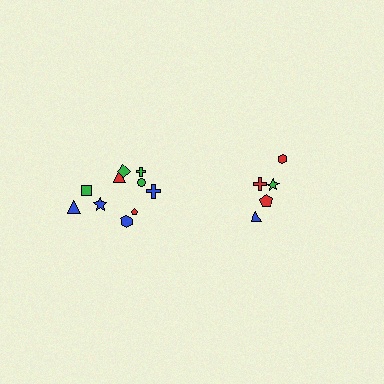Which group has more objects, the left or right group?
The left group.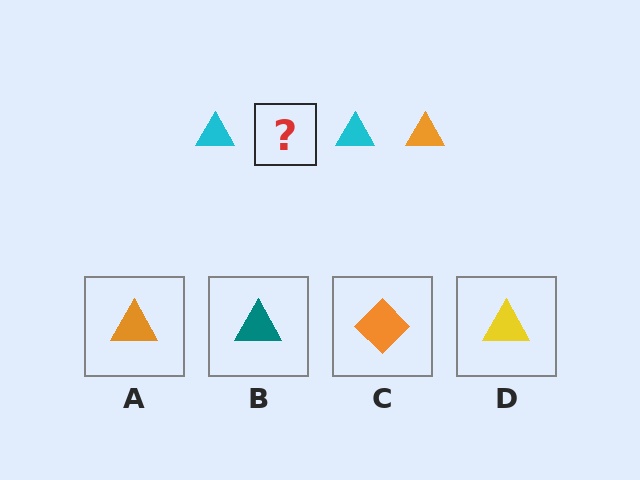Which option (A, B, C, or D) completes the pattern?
A.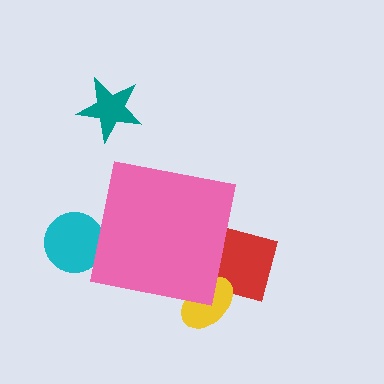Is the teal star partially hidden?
No, the teal star is fully visible.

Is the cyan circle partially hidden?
Yes, the cyan circle is partially hidden behind the pink square.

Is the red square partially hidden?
Yes, the red square is partially hidden behind the pink square.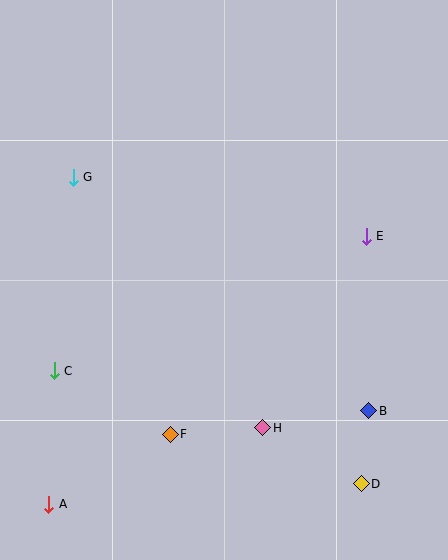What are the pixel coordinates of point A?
Point A is at (49, 504).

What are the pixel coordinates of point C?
Point C is at (54, 371).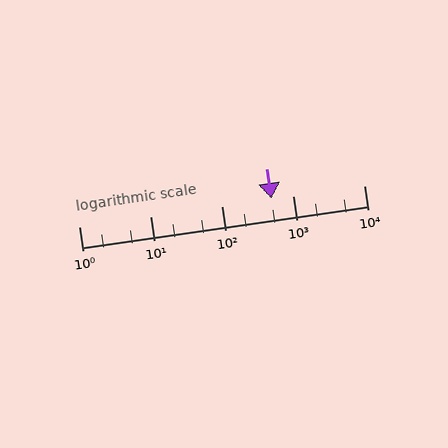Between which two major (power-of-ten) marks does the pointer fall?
The pointer is between 100 and 1000.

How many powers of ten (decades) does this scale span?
The scale spans 4 decades, from 1 to 10000.